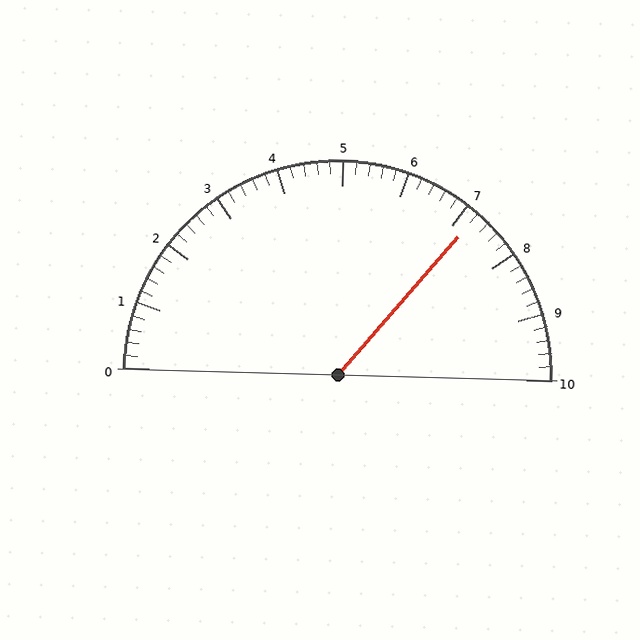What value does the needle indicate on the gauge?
The needle indicates approximately 7.2.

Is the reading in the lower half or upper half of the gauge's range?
The reading is in the upper half of the range (0 to 10).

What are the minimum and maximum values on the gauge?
The gauge ranges from 0 to 10.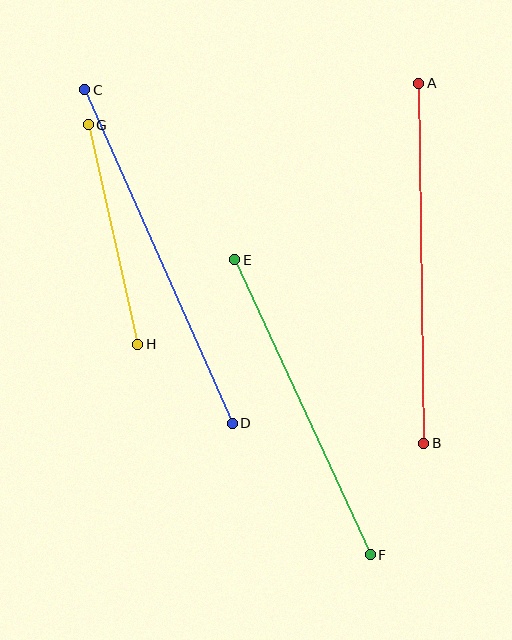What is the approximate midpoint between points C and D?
The midpoint is at approximately (158, 257) pixels.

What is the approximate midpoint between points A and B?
The midpoint is at approximately (421, 263) pixels.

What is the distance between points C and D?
The distance is approximately 365 pixels.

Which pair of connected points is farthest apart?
Points C and D are farthest apart.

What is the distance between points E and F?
The distance is approximately 324 pixels.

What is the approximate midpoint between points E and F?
The midpoint is at approximately (302, 407) pixels.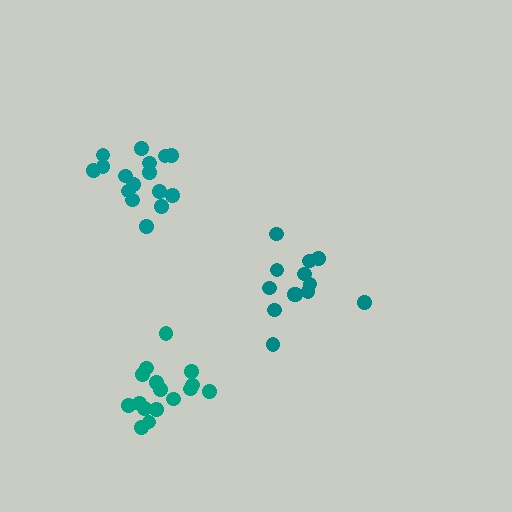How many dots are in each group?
Group 1: 13 dots, Group 2: 16 dots, Group 3: 16 dots (45 total).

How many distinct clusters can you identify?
There are 3 distinct clusters.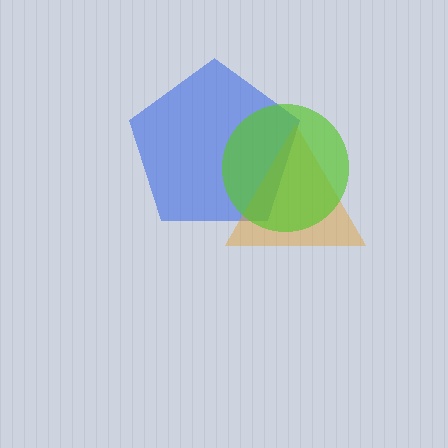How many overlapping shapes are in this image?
There are 3 overlapping shapes in the image.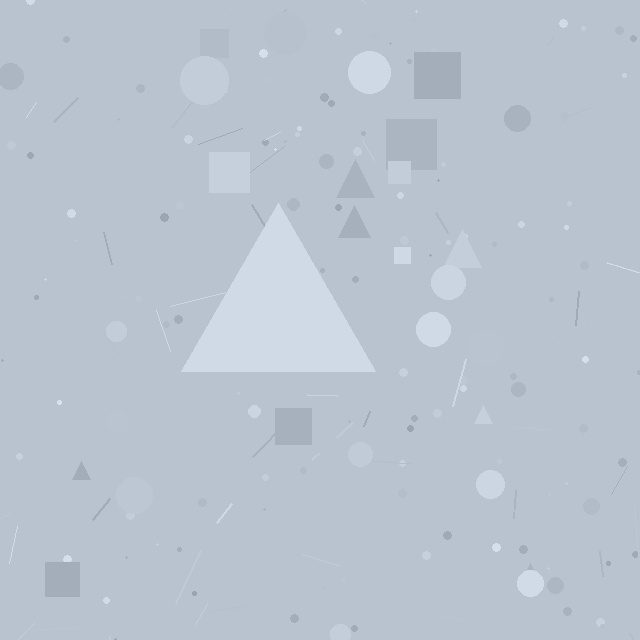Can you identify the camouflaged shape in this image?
The camouflaged shape is a triangle.